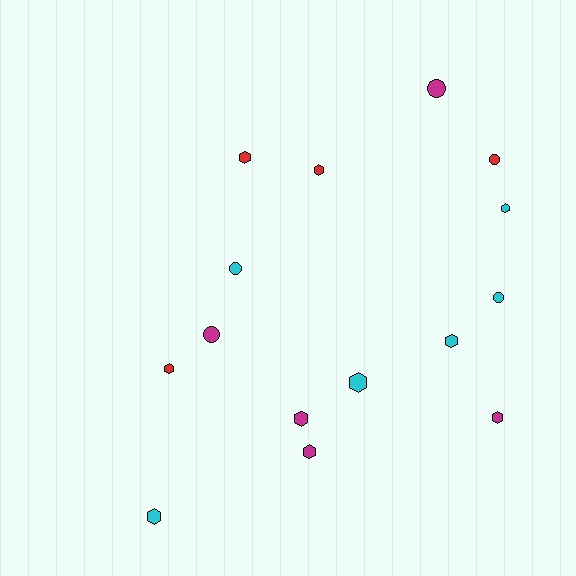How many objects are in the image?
There are 15 objects.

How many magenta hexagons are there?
There are 3 magenta hexagons.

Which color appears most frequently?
Cyan, with 6 objects.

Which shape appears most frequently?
Hexagon, with 10 objects.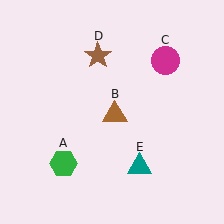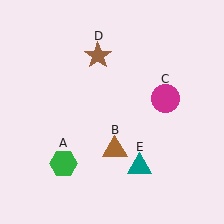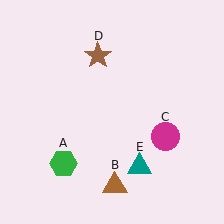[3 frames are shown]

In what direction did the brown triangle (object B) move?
The brown triangle (object B) moved down.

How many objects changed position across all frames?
2 objects changed position: brown triangle (object B), magenta circle (object C).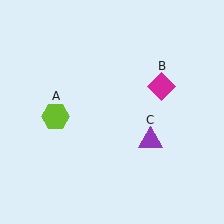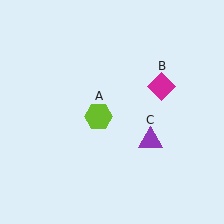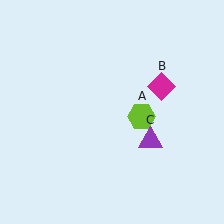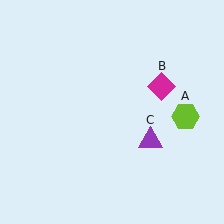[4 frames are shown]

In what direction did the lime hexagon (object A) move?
The lime hexagon (object A) moved right.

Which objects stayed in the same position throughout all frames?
Magenta diamond (object B) and purple triangle (object C) remained stationary.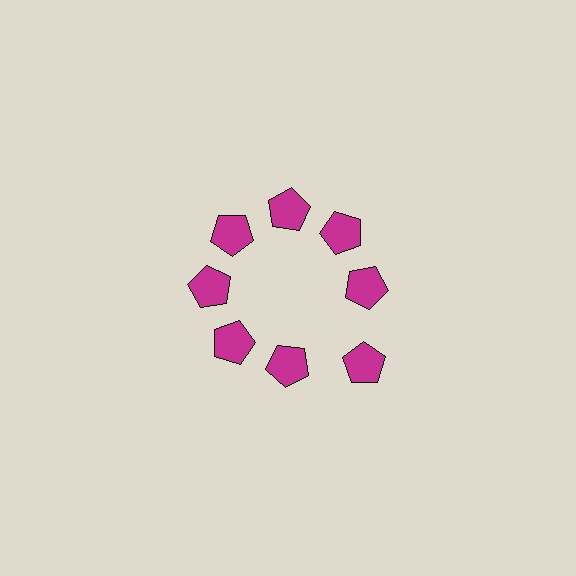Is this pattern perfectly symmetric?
No. The 8 magenta pentagons are arranged in a ring, but one element near the 4 o'clock position is pushed outward from the center, breaking the 8-fold rotational symmetry.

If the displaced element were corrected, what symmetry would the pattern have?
It would have 8-fold rotational symmetry — the pattern would map onto itself every 45 degrees.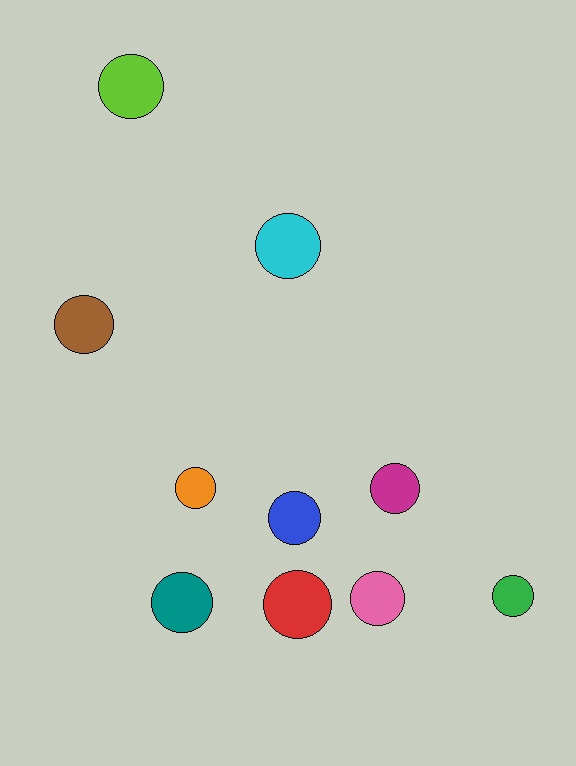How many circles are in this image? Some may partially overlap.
There are 10 circles.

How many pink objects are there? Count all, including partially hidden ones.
There is 1 pink object.